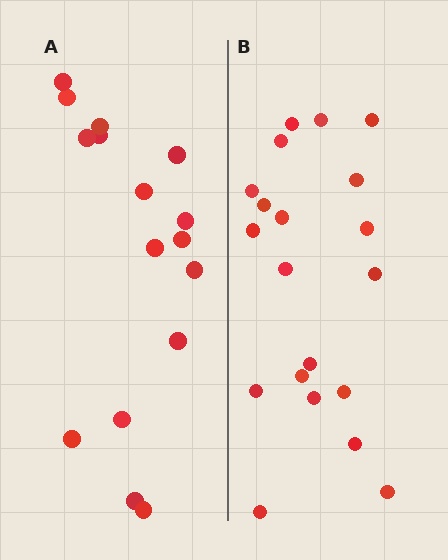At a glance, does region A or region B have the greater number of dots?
Region B (the right region) has more dots.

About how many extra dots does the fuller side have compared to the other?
Region B has about 4 more dots than region A.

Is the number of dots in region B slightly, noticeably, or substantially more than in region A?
Region B has noticeably more, but not dramatically so. The ratio is roughly 1.2 to 1.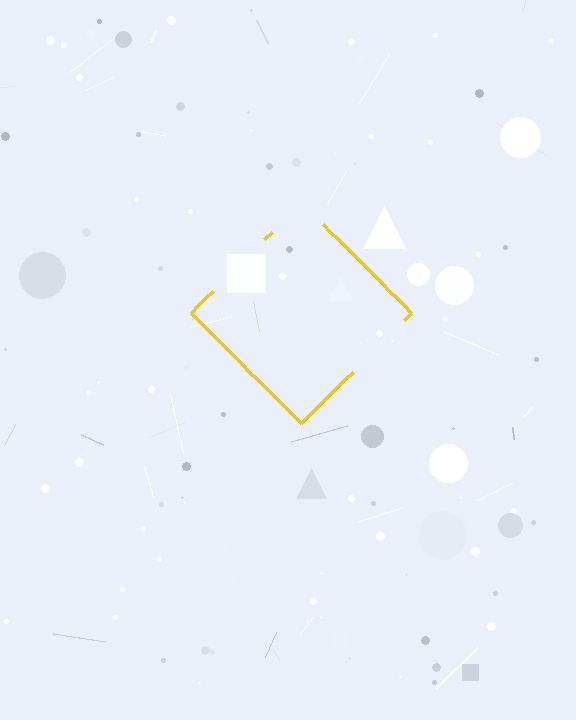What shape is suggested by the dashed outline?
The dashed outline suggests a diamond.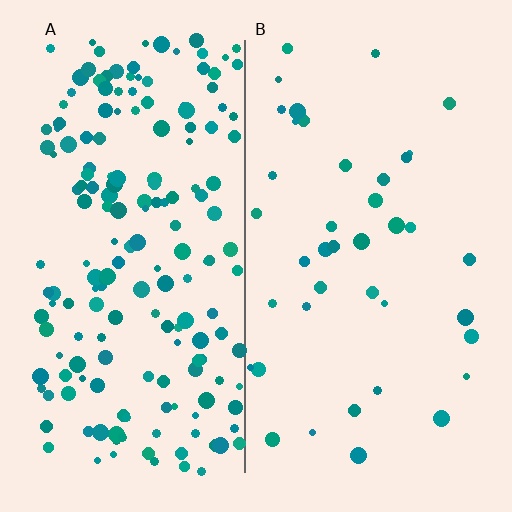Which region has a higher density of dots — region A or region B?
A (the left).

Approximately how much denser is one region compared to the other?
Approximately 4.4× — region A over region B.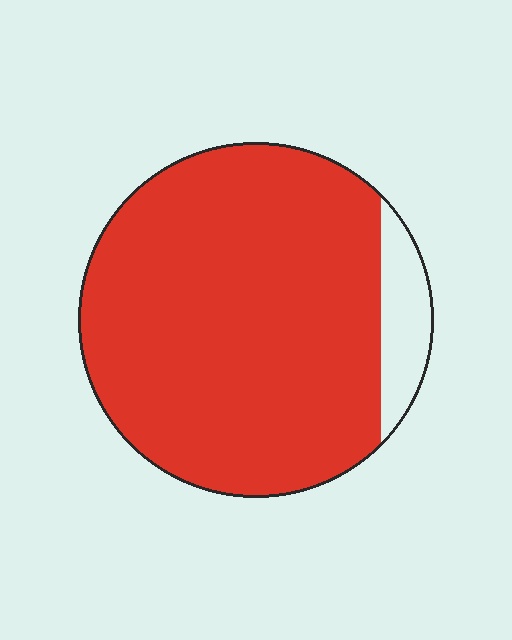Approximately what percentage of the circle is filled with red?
Approximately 90%.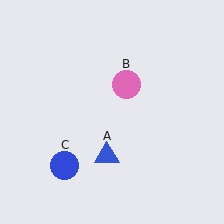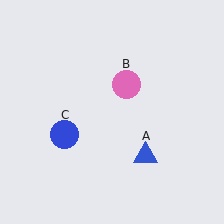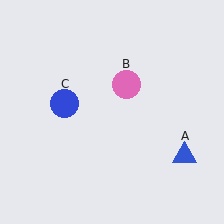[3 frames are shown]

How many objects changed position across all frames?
2 objects changed position: blue triangle (object A), blue circle (object C).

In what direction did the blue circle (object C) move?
The blue circle (object C) moved up.